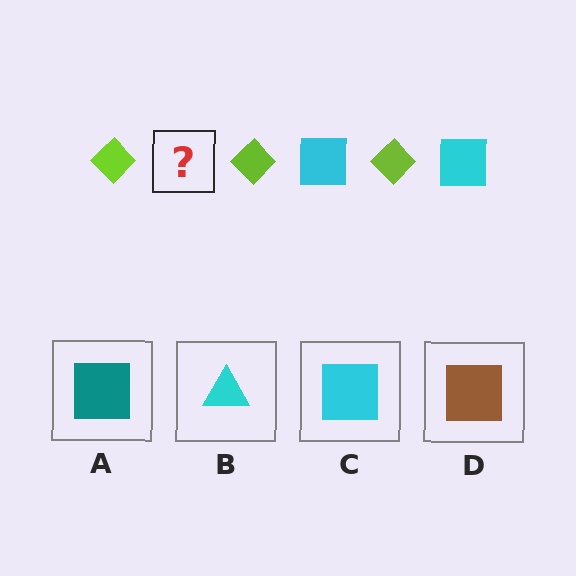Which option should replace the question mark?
Option C.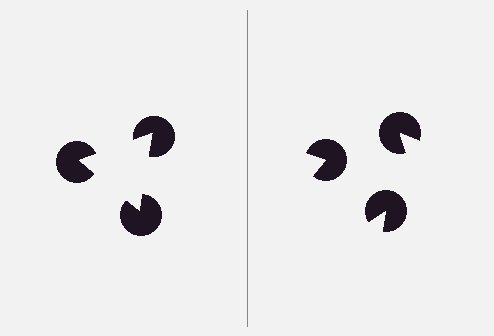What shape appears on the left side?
An illusory triangle.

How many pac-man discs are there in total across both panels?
6 — 3 on each side.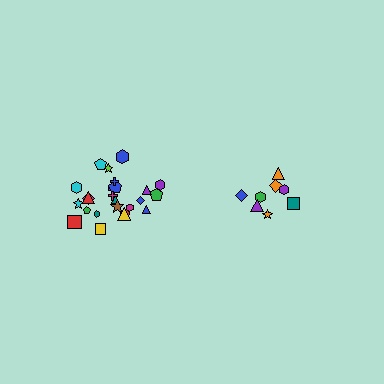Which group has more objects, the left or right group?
The left group.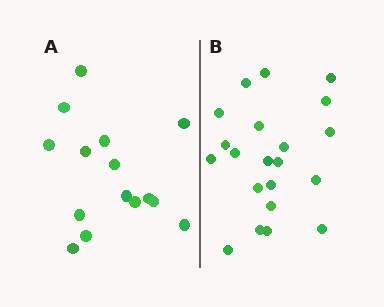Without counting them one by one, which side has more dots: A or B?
Region B (the right region) has more dots.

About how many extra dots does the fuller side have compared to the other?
Region B has about 6 more dots than region A.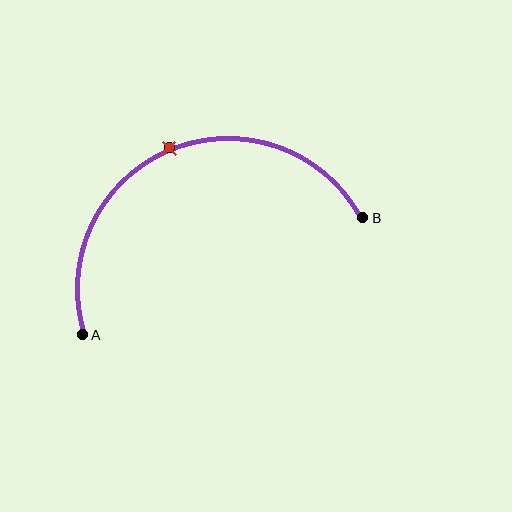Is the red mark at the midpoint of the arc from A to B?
Yes. The red mark lies on the arc at equal arc-length from both A and B — it is the arc midpoint.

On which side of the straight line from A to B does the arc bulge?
The arc bulges above the straight line connecting A and B.